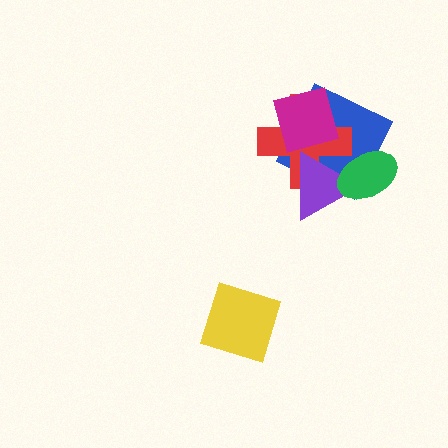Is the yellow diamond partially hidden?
No, no other shape covers it.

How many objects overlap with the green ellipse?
2 objects overlap with the green ellipse.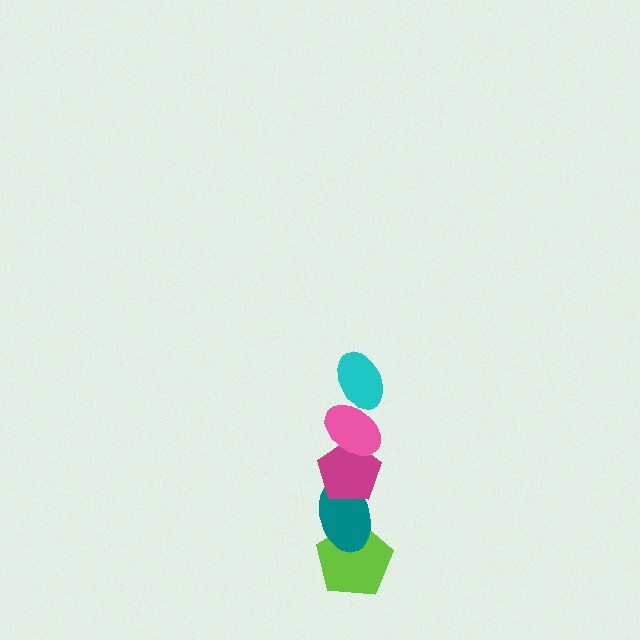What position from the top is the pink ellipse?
The pink ellipse is 2nd from the top.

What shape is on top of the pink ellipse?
The cyan ellipse is on top of the pink ellipse.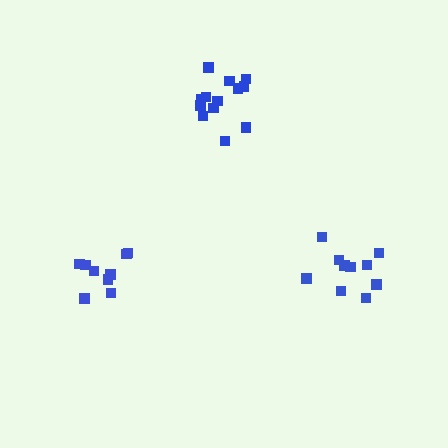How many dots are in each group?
Group 1: 10 dots, Group 2: 9 dots, Group 3: 13 dots (32 total).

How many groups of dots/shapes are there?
There are 3 groups.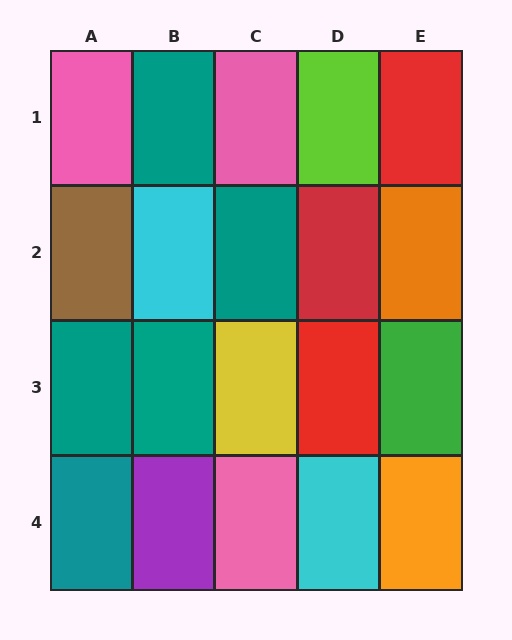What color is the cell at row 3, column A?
Teal.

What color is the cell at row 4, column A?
Teal.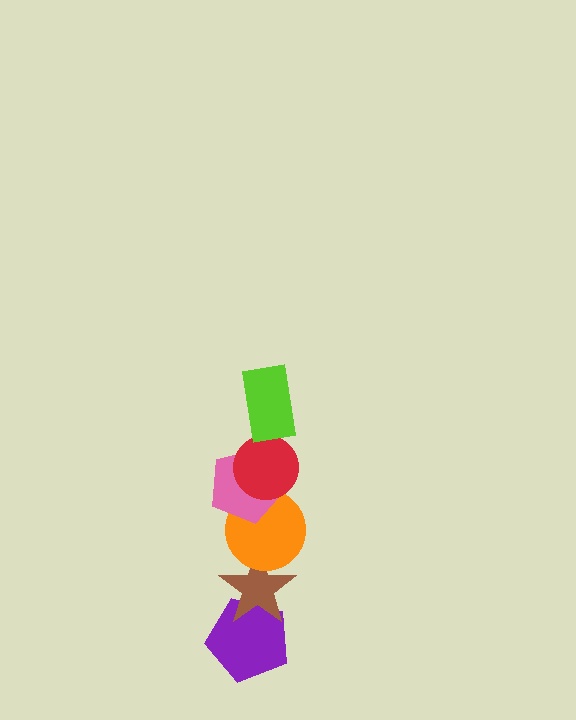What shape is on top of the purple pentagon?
The brown star is on top of the purple pentagon.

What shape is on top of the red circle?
The lime rectangle is on top of the red circle.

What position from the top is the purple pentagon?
The purple pentagon is 6th from the top.